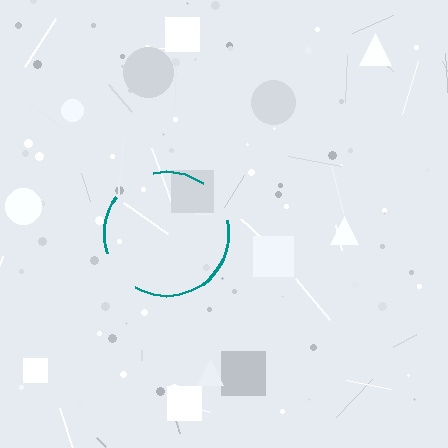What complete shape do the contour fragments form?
The contour fragments form a circle.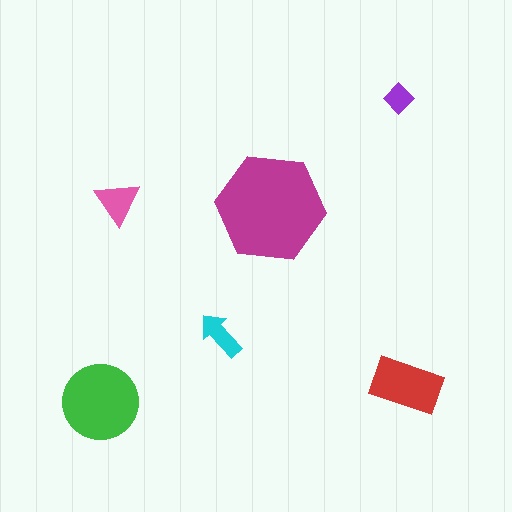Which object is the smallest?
The purple diamond.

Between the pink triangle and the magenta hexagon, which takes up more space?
The magenta hexagon.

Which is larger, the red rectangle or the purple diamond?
The red rectangle.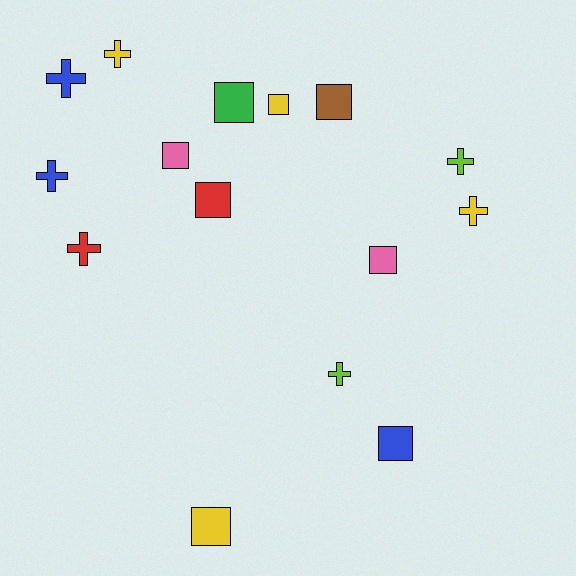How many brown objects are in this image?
There is 1 brown object.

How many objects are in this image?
There are 15 objects.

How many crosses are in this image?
There are 7 crosses.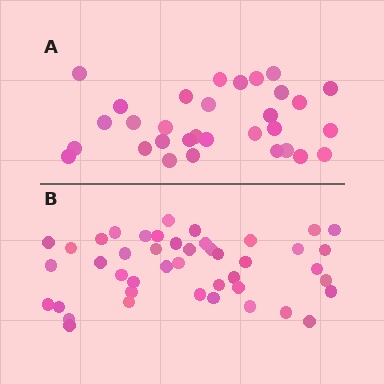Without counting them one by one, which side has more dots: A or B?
Region B (the bottom region) has more dots.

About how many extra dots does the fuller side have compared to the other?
Region B has approximately 15 more dots than region A.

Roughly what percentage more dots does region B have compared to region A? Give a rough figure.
About 40% more.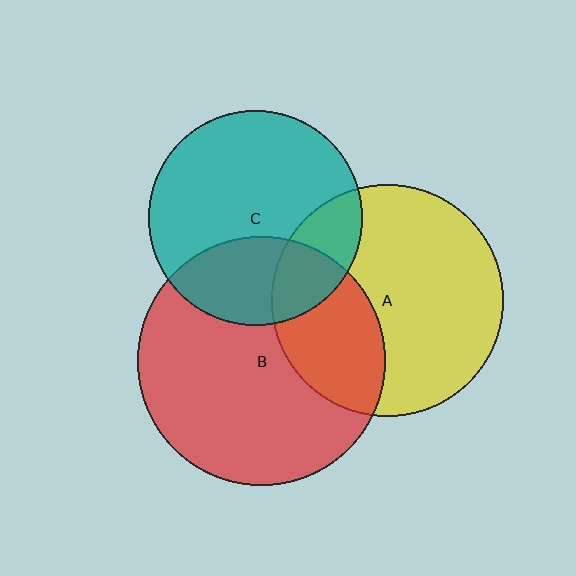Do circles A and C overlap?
Yes.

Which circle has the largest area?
Circle B (red).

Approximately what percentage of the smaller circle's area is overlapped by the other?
Approximately 20%.